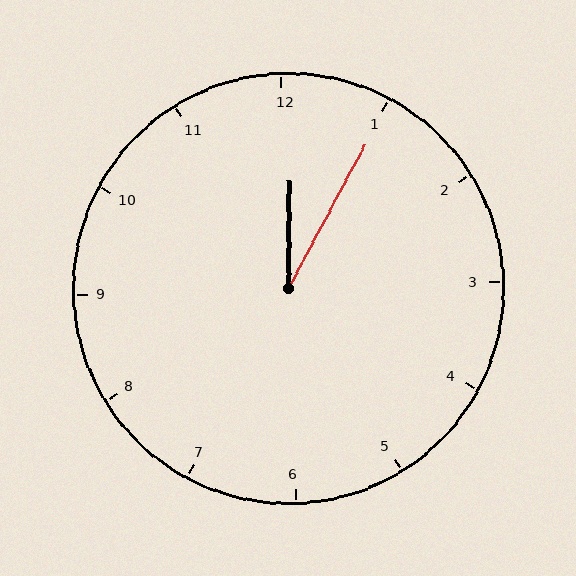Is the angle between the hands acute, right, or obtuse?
It is acute.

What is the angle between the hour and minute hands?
Approximately 28 degrees.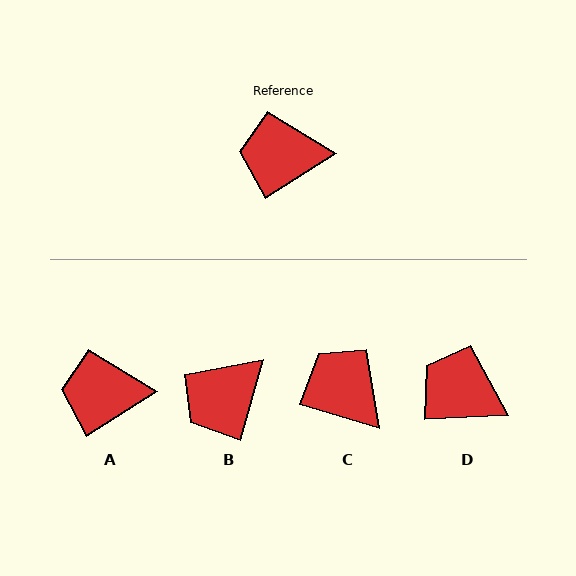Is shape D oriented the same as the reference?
No, it is off by about 30 degrees.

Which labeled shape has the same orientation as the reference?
A.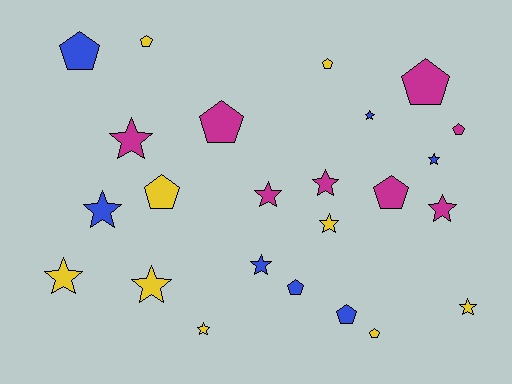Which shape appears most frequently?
Star, with 13 objects.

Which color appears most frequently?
Yellow, with 9 objects.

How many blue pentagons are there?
There are 3 blue pentagons.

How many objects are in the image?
There are 24 objects.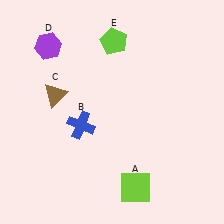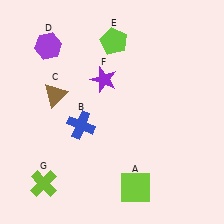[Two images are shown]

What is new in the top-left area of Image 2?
A purple star (F) was added in the top-left area of Image 2.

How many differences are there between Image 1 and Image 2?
There are 2 differences between the two images.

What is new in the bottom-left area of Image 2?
A lime cross (G) was added in the bottom-left area of Image 2.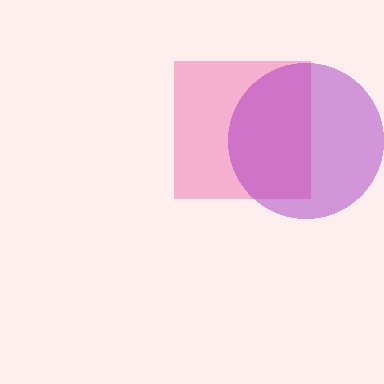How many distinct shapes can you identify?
There are 2 distinct shapes: a pink square, a purple circle.